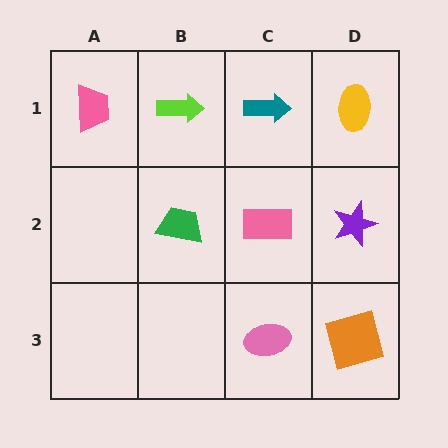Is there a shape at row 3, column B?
No, that cell is empty.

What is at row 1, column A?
A pink trapezoid.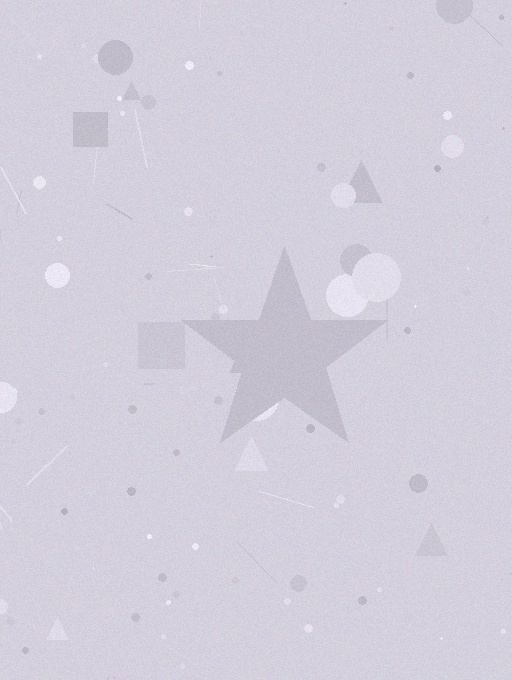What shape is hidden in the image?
A star is hidden in the image.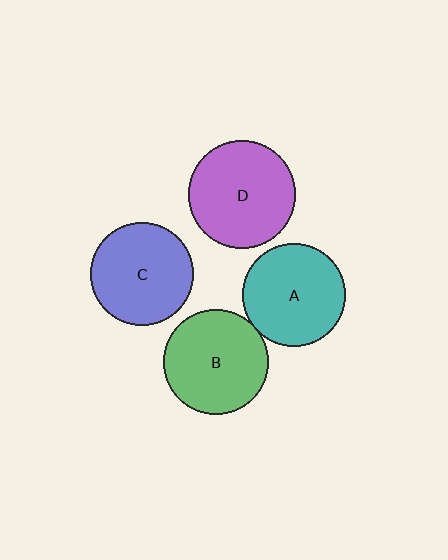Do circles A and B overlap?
Yes.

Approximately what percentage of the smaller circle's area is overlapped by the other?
Approximately 5%.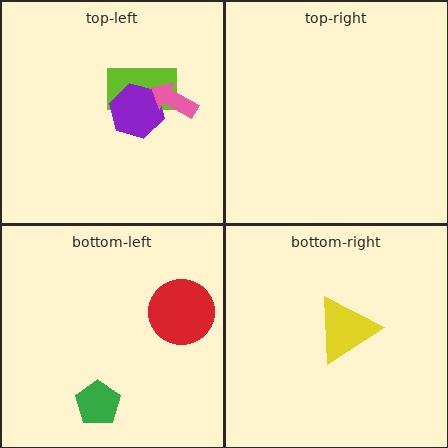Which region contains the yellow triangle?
The bottom-right region.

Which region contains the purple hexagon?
The top-left region.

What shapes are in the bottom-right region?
The yellow triangle.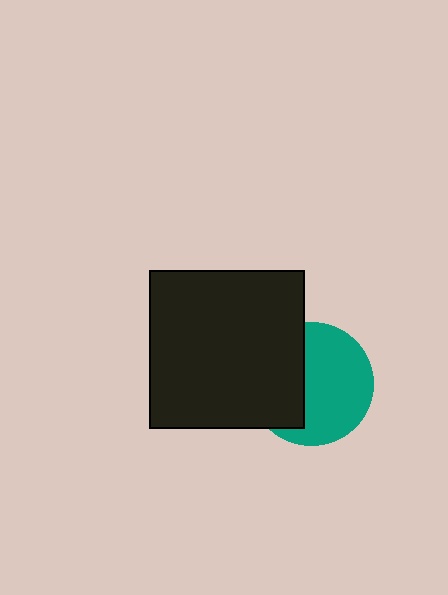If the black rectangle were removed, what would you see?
You would see the complete teal circle.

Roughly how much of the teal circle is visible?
About half of it is visible (roughly 59%).